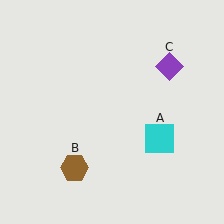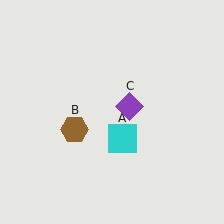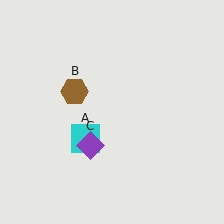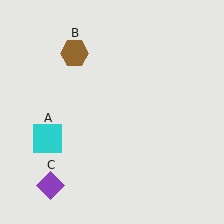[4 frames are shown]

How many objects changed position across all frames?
3 objects changed position: cyan square (object A), brown hexagon (object B), purple diamond (object C).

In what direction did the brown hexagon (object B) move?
The brown hexagon (object B) moved up.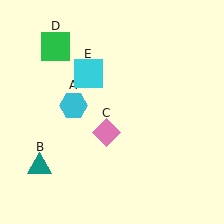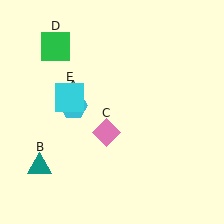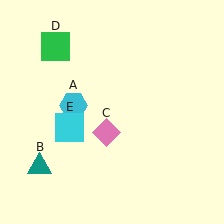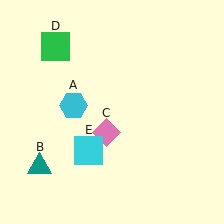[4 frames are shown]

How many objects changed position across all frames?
1 object changed position: cyan square (object E).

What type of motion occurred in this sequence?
The cyan square (object E) rotated counterclockwise around the center of the scene.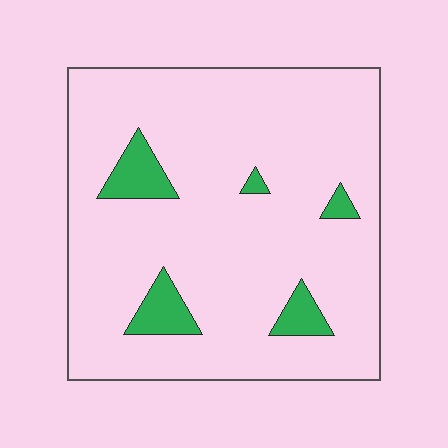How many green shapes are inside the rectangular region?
5.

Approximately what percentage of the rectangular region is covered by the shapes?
Approximately 10%.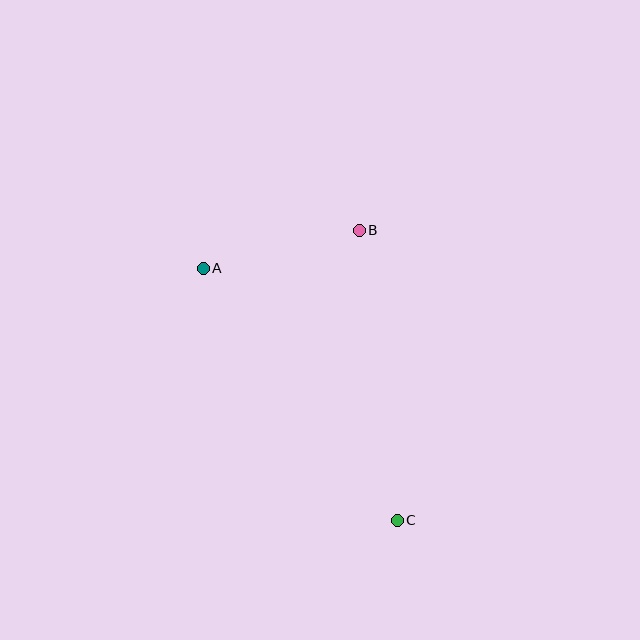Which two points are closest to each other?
Points A and B are closest to each other.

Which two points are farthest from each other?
Points A and C are farthest from each other.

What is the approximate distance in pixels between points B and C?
The distance between B and C is approximately 292 pixels.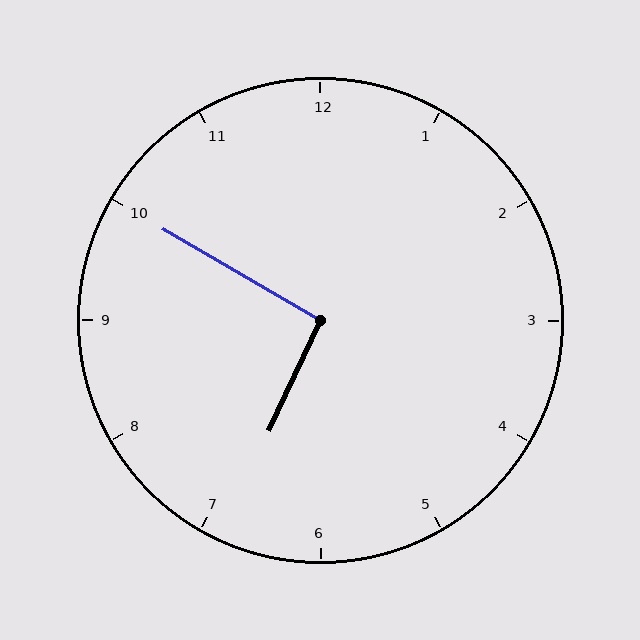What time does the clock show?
6:50.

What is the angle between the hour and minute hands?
Approximately 95 degrees.